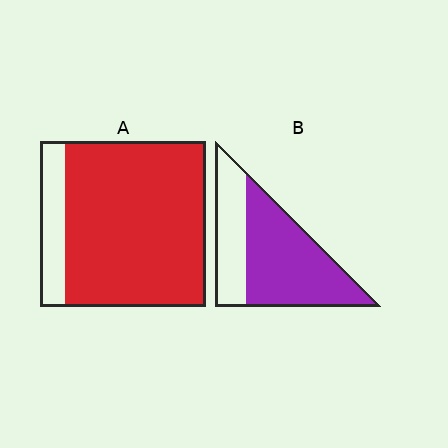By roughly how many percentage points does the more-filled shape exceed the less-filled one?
By roughly 20 percentage points (A over B).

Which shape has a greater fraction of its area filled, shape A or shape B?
Shape A.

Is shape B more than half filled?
Yes.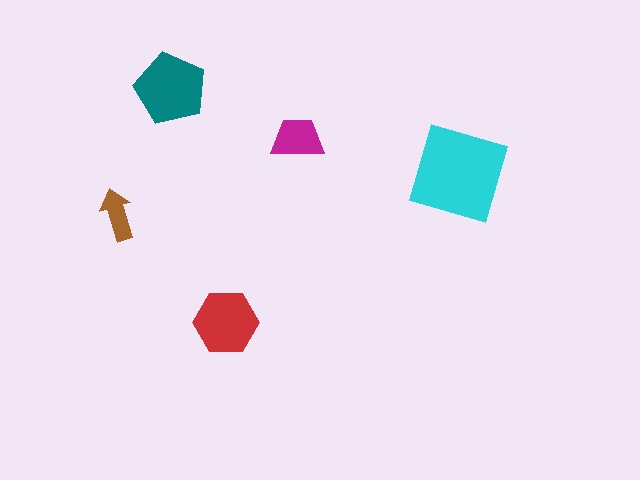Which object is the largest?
The cyan square.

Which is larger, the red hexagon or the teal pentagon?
The teal pentagon.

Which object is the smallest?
The brown arrow.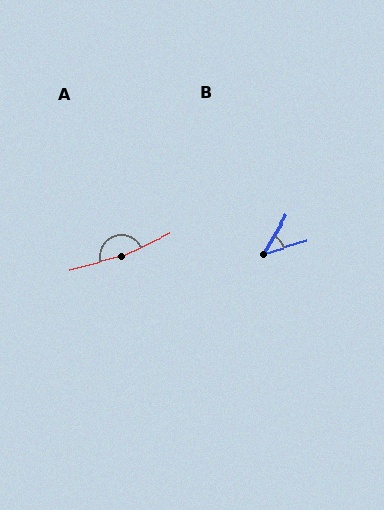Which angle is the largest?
A, at approximately 170 degrees.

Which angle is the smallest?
B, at approximately 42 degrees.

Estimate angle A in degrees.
Approximately 170 degrees.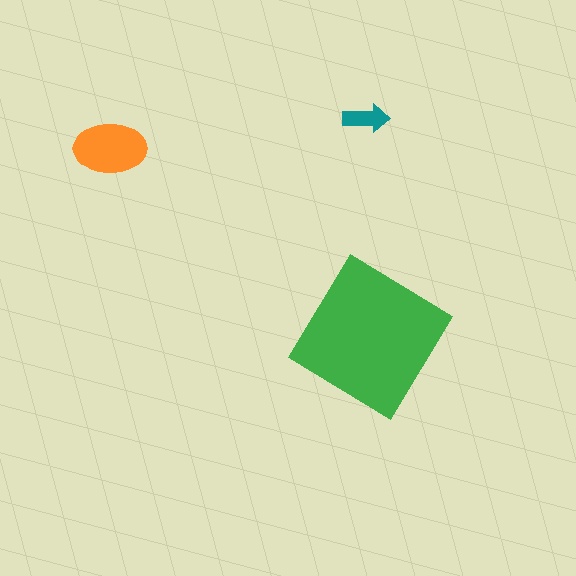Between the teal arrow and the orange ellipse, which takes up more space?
The orange ellipse.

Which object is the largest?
The green diamond.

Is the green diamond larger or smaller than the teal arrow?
Larger.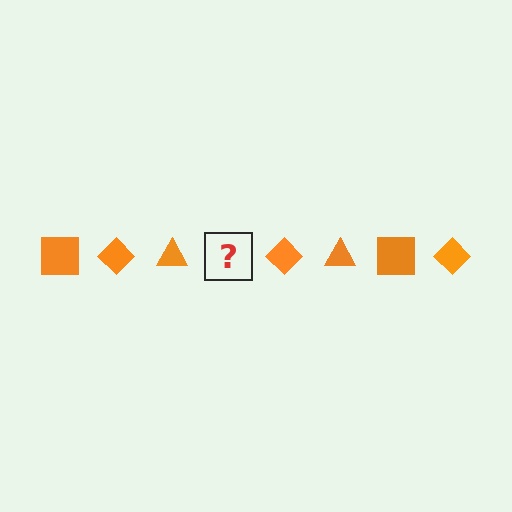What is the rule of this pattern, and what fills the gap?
The rule is that the pattern cycles through square, diamond, triangle shapes in orange. The gap should be filled with an orange square.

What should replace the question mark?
The question mark should be replaced with an orange square.